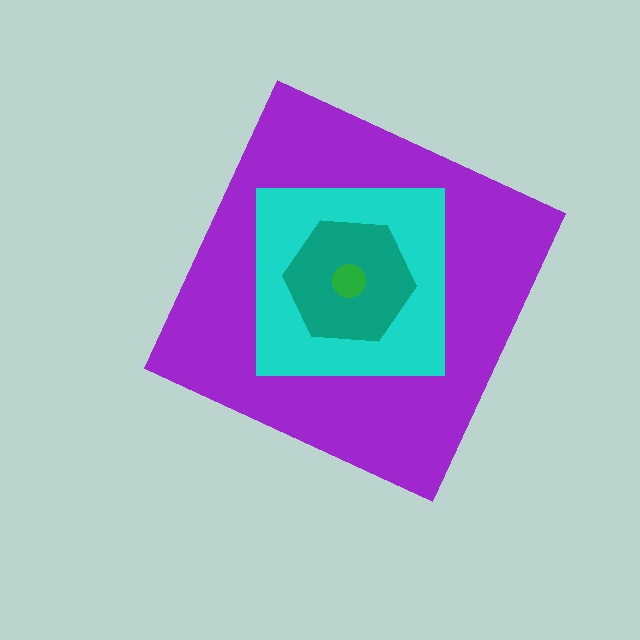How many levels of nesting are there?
4.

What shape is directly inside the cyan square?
The teal hexagon.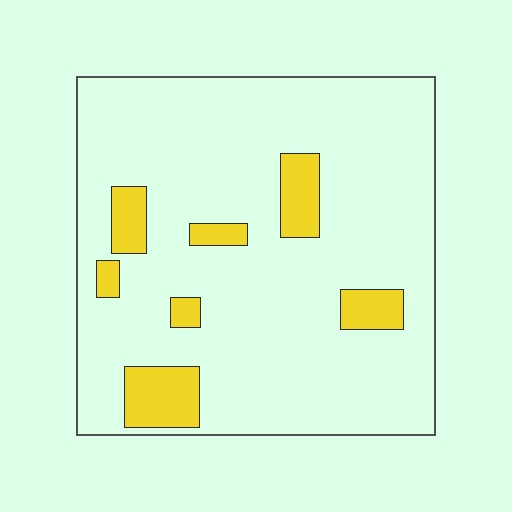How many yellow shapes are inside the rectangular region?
7.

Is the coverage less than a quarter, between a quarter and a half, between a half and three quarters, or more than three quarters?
Less than a quarter.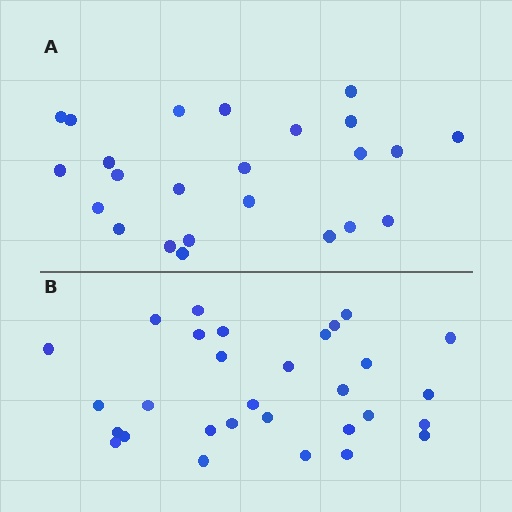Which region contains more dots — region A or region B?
Region B (the bottom region) has more dots.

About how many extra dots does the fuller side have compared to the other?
Region B has about 6 more dots than region A.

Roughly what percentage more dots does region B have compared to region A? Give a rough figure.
About 25% more.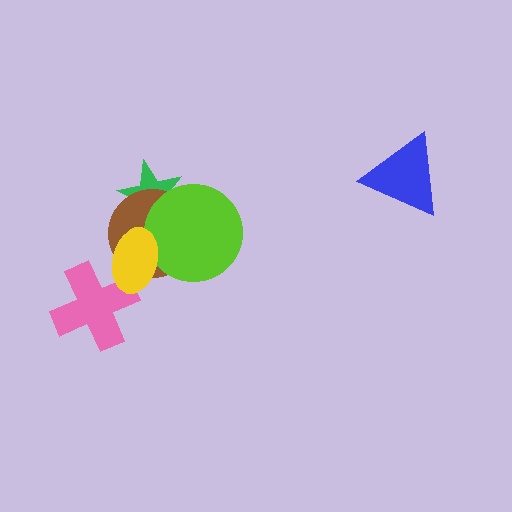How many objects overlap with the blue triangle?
0 objects overlap with the blue triangle.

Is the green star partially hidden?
Yes, it is partially covered by another shape.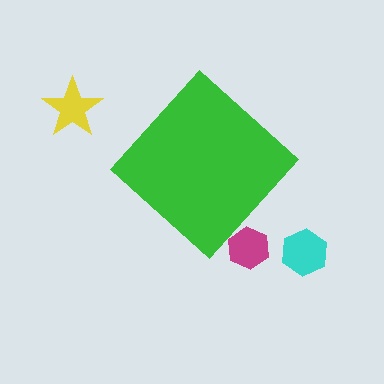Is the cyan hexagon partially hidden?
No, the cyan hexagon is fully visible.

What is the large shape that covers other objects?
A green diamond.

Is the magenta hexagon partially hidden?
Yes, the magenta hexagon is partially hidden behind the green diamond.